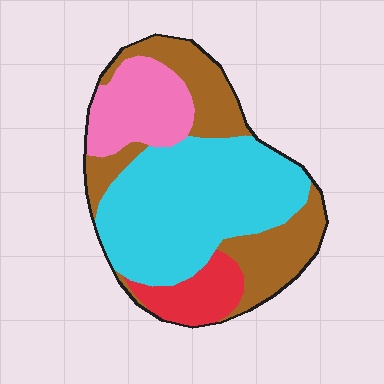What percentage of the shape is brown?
Brown covers 29% of the shape.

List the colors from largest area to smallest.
From largest to smallest: cyan, brown, pink, red.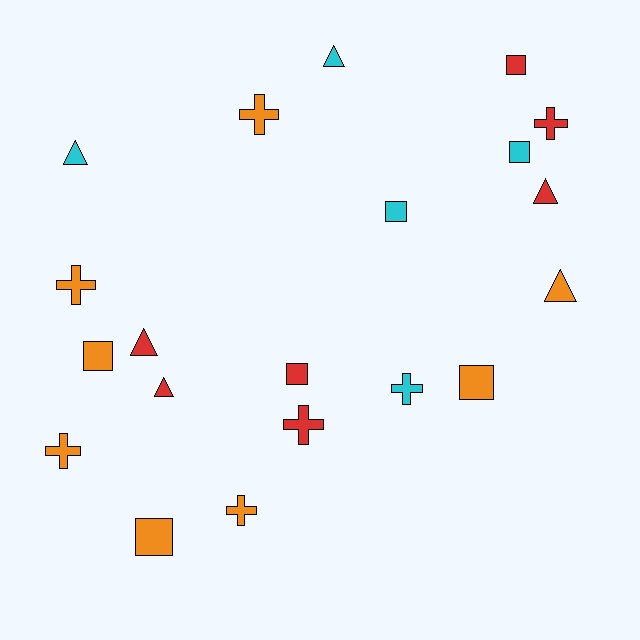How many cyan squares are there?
There are 2 cyan squares.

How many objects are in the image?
There are 20 objects.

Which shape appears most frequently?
Cross, with 7 objects.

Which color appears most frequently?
Orange, with 8 objects.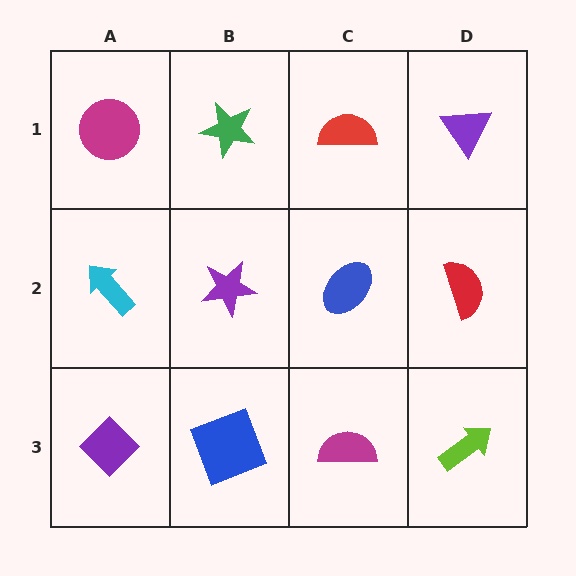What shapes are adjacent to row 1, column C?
A blue ellipse (row 2, column C), a green star (row 1, column B), a purple triangle (row 1, column D).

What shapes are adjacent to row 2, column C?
A red semicircle (row 1, column C), a magenta semicircle (row 3, column C), a purple star (row 2, column B), a red semicircle (row 2, column D).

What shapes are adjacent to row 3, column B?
A purple star (row 2, column B), a purple diamond (row 3, column A), a magenta semicircle (row 3, column C).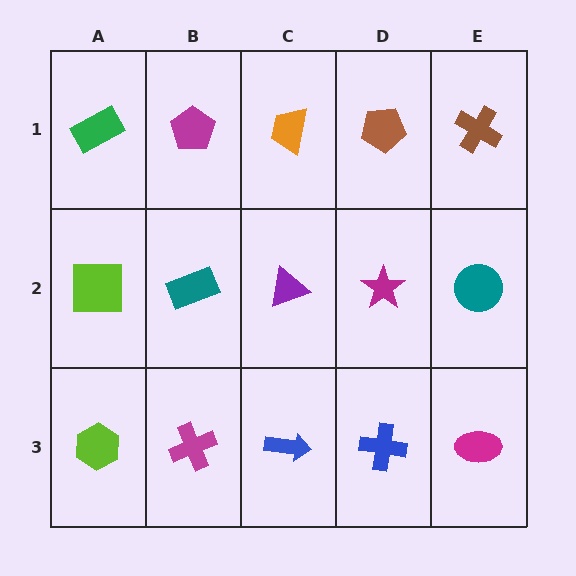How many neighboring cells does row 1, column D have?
3.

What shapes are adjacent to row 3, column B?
A teal rectangle (row 2, column B), a lime hexagon (row 3, column A), a blue arrow (row 3, column C).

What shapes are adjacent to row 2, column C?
An orange trapezoid (row 1, column C), a blue arrow (row 3, column C), a teal rectangle (row 2, column B), a magenta star (row 2, column D).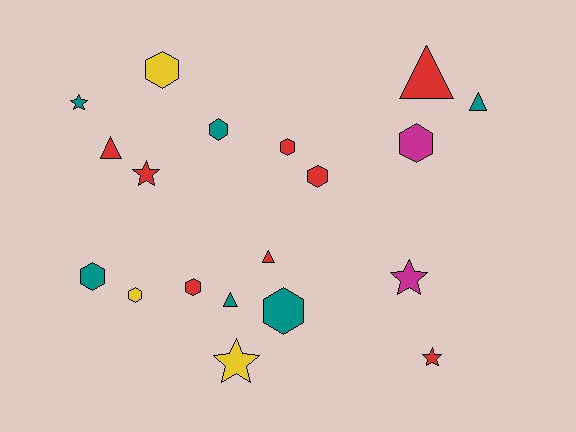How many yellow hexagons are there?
There are 2 yellow hexagons.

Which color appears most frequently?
Red, with 8 objects.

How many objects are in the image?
There are 19 objects.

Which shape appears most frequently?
Hexagon, with 9 objects.